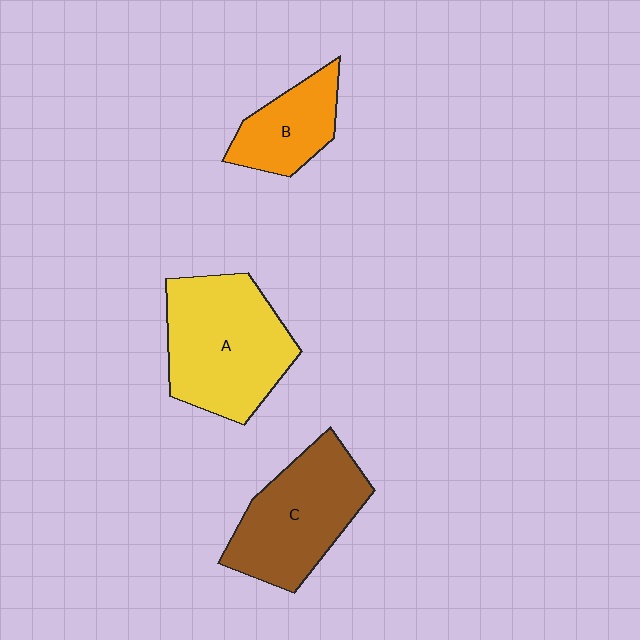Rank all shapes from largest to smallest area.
From largest to smallest: A (yellow), C (brown), B (orange).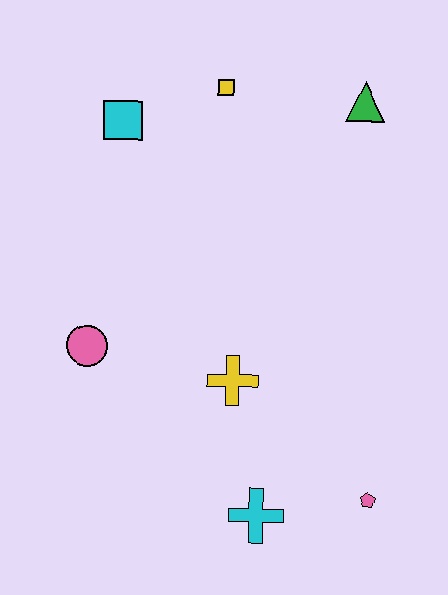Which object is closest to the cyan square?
The yellow square is closest to the cyan square.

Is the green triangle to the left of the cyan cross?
No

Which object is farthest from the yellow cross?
The green triangle is farthest from the yellow cross.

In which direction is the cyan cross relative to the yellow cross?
The cyan cross is below the yellow cross.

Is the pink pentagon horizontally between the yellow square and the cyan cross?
No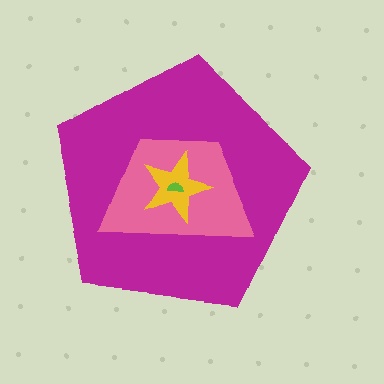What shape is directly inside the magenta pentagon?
The pink trapezoid.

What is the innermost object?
The lime semicircle.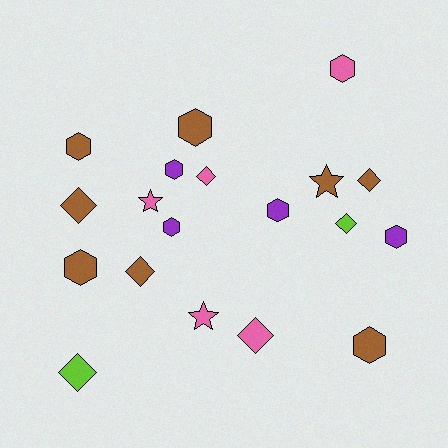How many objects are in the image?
There are 19 objects.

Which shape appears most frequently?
Hexagon, with 9 objects.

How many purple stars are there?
There are no purple stars.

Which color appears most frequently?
Brown, with 8 objects.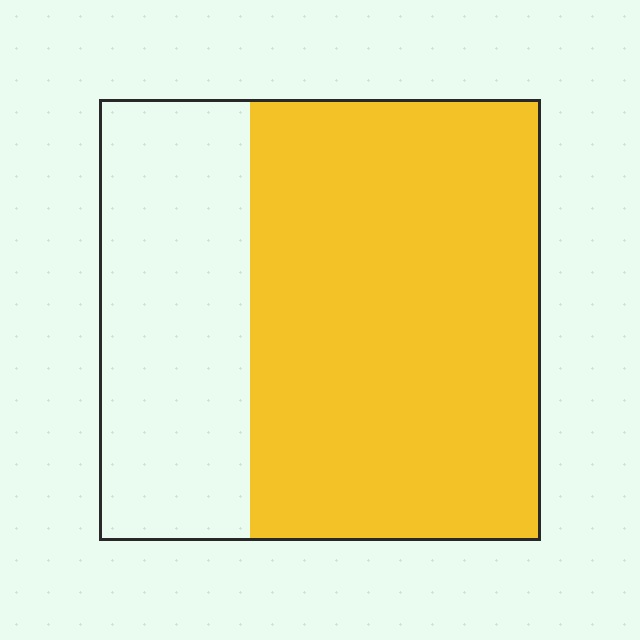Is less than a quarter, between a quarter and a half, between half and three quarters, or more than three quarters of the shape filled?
Between half and three quarters.